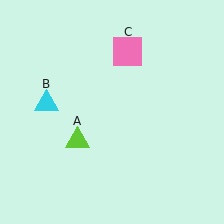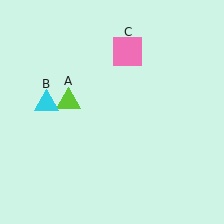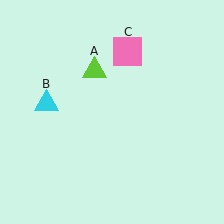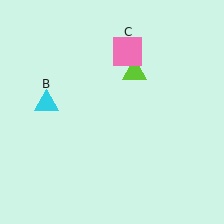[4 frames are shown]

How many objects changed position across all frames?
1 object changed position: lime triangle (object A).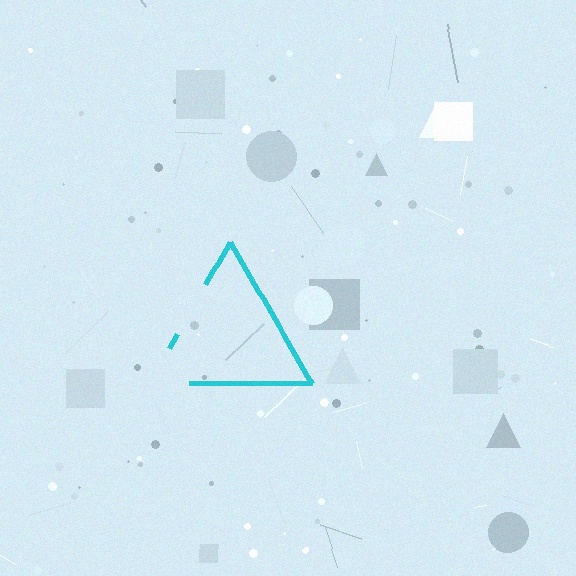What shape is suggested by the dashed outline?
The dashed outline suggests a triangle.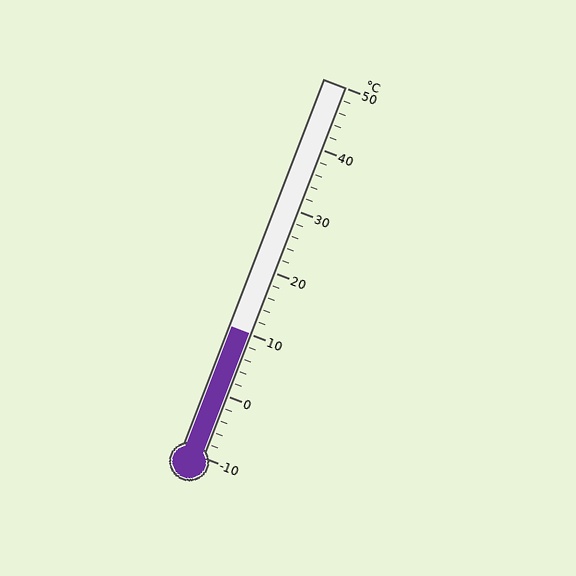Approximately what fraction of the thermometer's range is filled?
The thermometer is filled to approximately 35% of its range.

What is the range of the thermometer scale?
The thermometer scale ranges from -10°C to 50°C.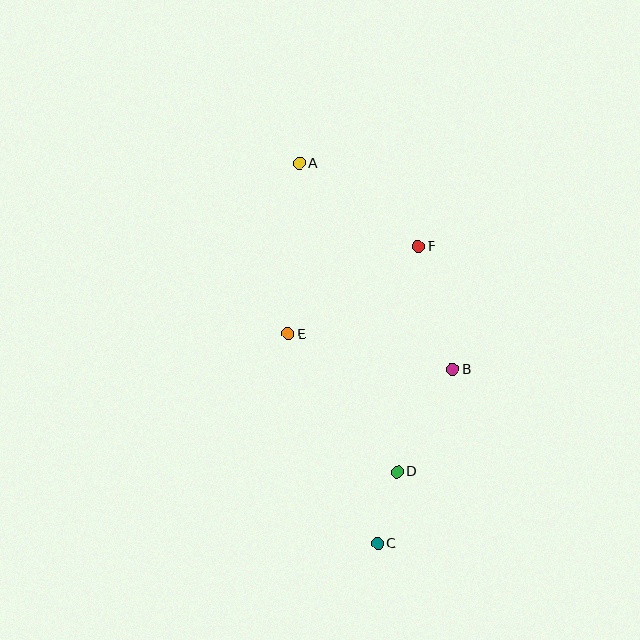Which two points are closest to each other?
Points C and D are closest to each other.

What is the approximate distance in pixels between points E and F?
The distance between E and F is approximately 157 pixels.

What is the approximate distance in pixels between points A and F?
The distance between A and F is approximately 145 pixels.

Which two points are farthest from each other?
Points A and C are farthest from each other.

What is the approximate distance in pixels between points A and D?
The distance between A and D is approximately 324 pixels.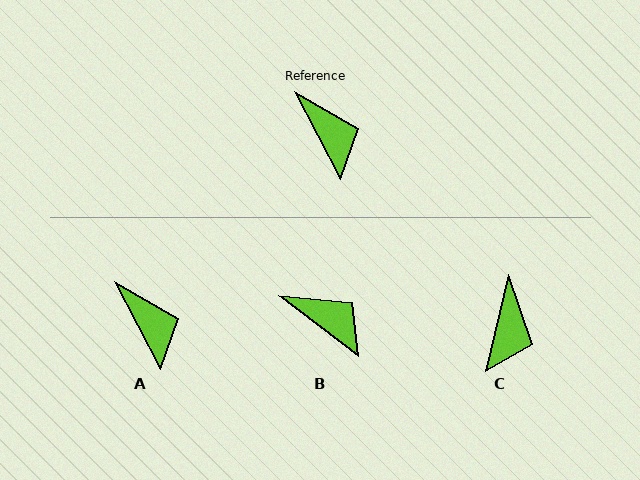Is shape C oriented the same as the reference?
No, it is off by about 41 degrees.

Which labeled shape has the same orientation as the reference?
A.